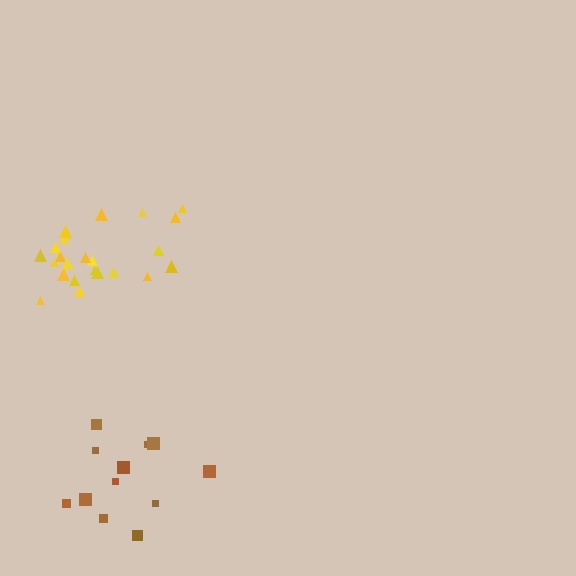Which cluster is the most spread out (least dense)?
Brown.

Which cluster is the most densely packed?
Yellow.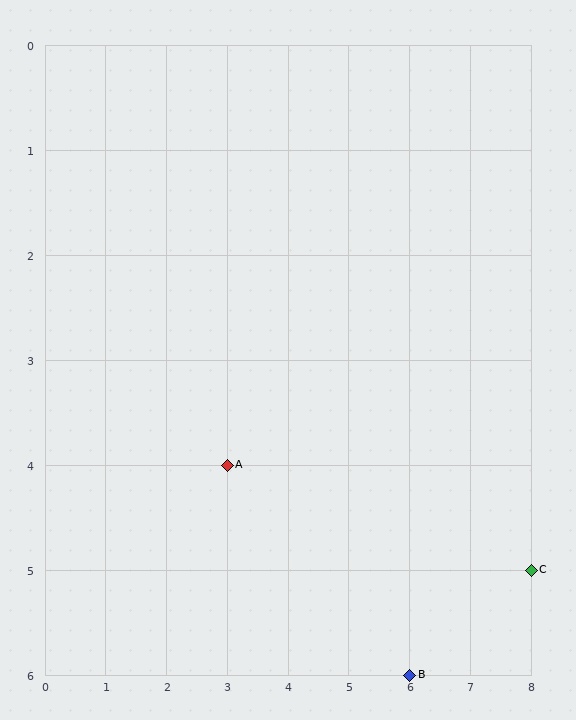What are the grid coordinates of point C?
Point C is at grid coordinates (8, 5).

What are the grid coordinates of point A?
Point A is at grid coordinates (3, 4).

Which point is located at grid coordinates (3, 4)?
Point A is at (3, 4).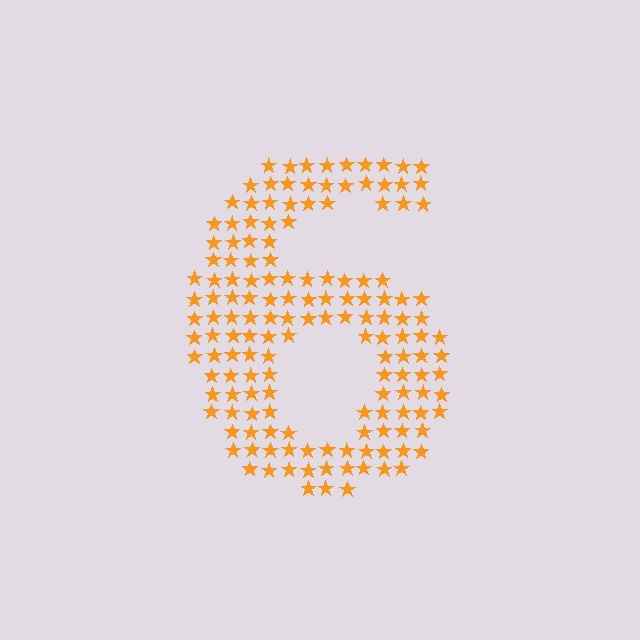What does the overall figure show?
The overall figure shows the digit 6.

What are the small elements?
The small elements are stars.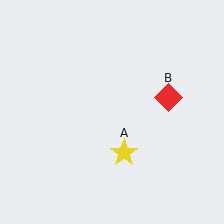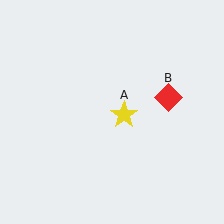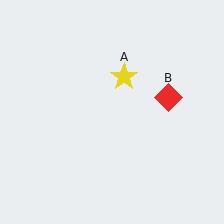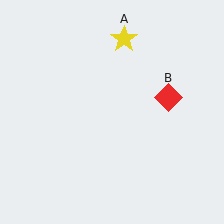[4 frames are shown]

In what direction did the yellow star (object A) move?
The yellow star (object A) moved up.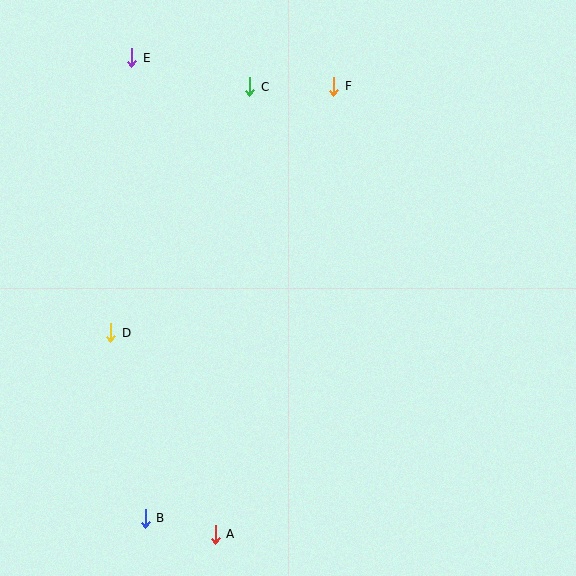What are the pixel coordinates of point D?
Point D is at (111, 333).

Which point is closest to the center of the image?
Point D at (111, 333) is closest to the center.